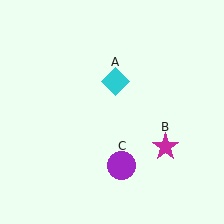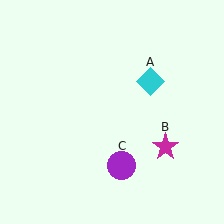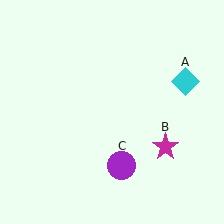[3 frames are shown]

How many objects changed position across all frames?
1 object changed position: cyan diamond (object A).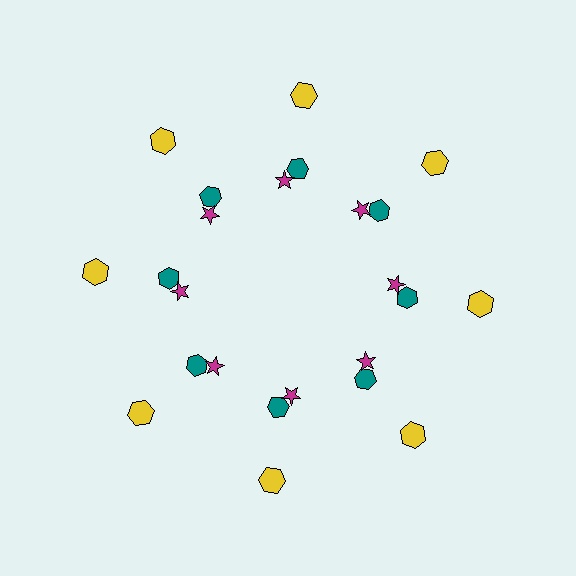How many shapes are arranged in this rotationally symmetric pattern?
There are 24 shapes, arranged in 8 groups of 3.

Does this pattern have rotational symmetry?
Yes, this pattern has 8-fold rotational symmetry. It looks the same after rotating 45 degrees around the center.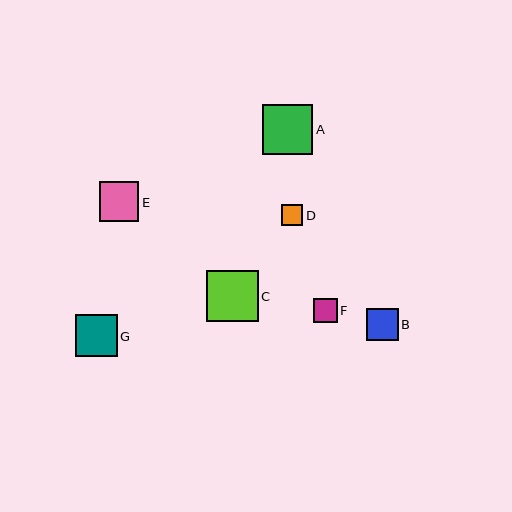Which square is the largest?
Square C is the largest with a size of approximately 51 pixels.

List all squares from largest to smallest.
From largest to smallest: C, A, G, E, B, F, D.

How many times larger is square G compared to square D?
Square G is approximately 2.0 times the size of square D.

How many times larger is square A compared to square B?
Square A is approximately 1.6 times the size of square B.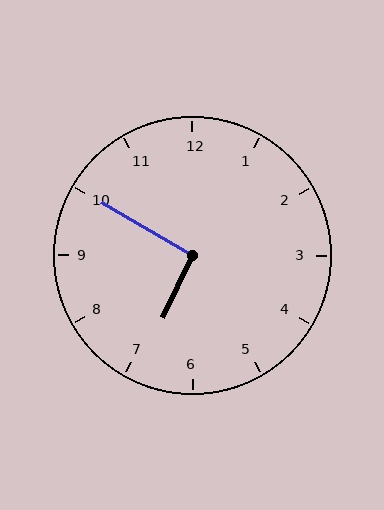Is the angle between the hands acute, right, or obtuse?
It is right.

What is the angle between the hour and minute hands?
Approximately 95 degrees.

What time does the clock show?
6:50.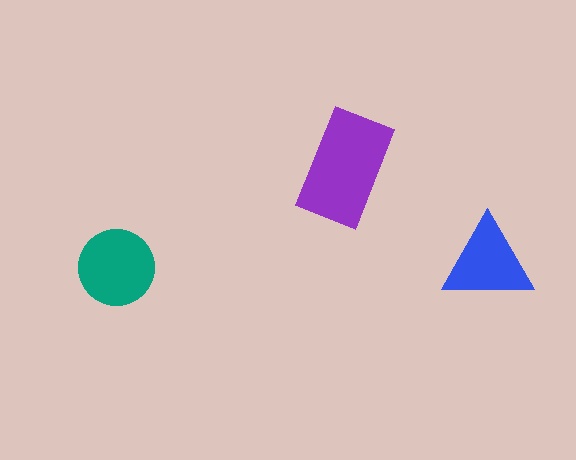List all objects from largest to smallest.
The purple rectangle, the teal circle, the blue triangle.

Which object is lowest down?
The teal circle is bottommost.